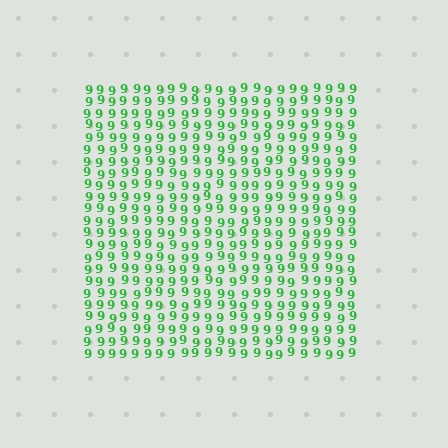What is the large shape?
The large shape is a square.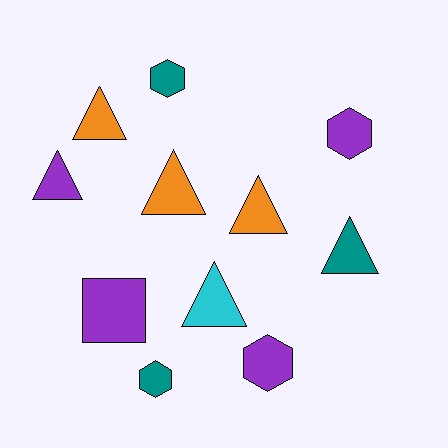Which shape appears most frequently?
Triangle, with 6 objects.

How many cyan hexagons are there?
There are no cyan hexagons.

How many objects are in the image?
There are 11 objects.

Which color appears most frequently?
Purple, with 4 objects.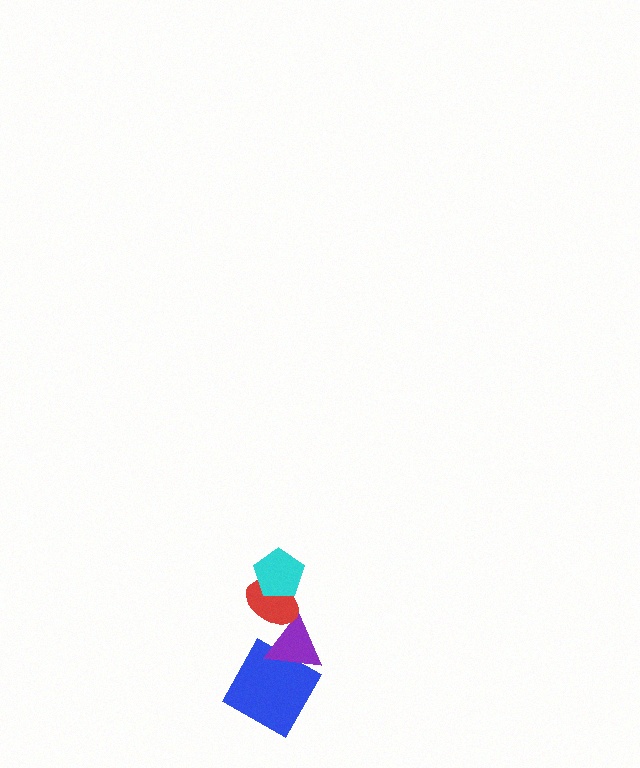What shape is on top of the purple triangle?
The red ellipse is on top of the purple triangle.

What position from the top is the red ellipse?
The red ellipse is 2nd from the top.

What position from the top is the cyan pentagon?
The cyan pentagon is 1st from the top.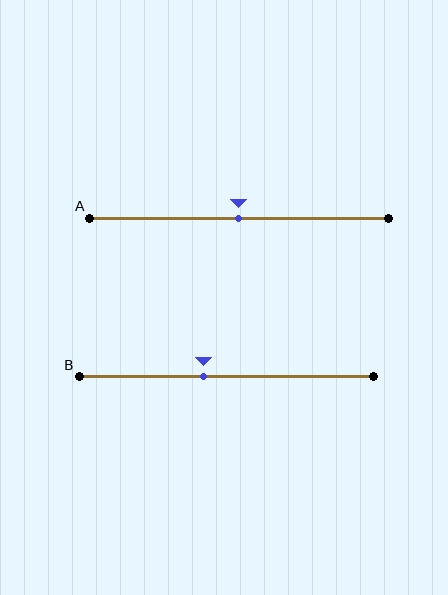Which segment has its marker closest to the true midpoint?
Segment A has its marker closest to the true midpoint.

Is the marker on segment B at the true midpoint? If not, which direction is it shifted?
No, the marker on segment B is shifted to the left by about 8% of the segment length.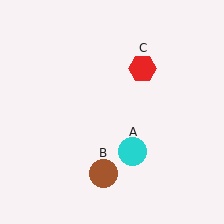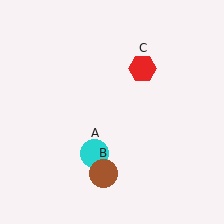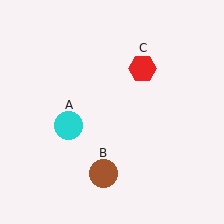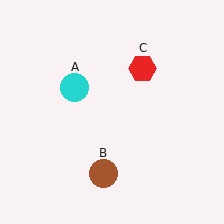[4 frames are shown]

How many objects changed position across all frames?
1 object changed position: cyan circle (object A).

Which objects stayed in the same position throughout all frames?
Brown circle (object B) and red hexagon (object C) remained stationary.